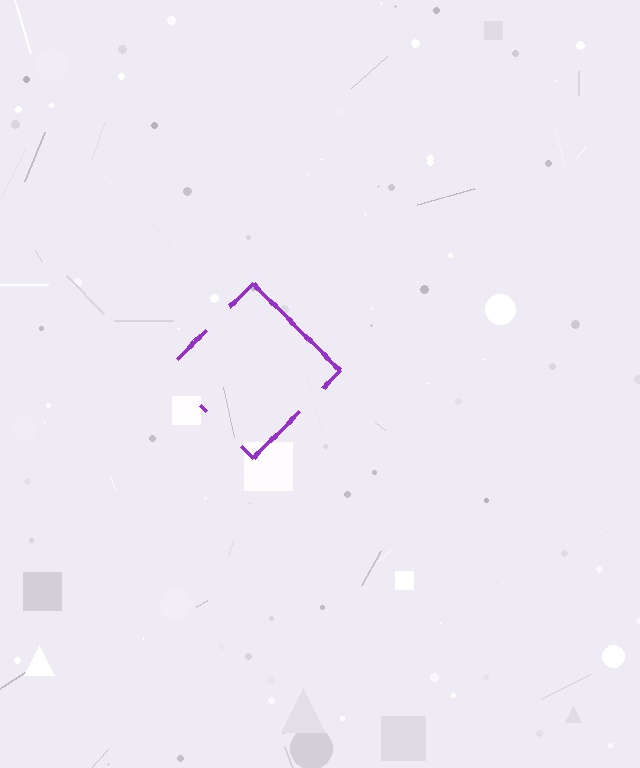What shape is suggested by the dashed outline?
The dashed outline suggests a diamond.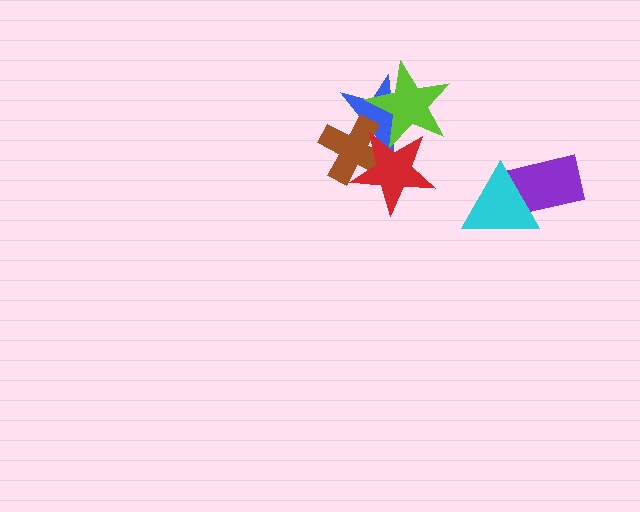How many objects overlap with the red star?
3 objects overlap with the red star.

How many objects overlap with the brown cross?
3 objects overlap with the brown cross.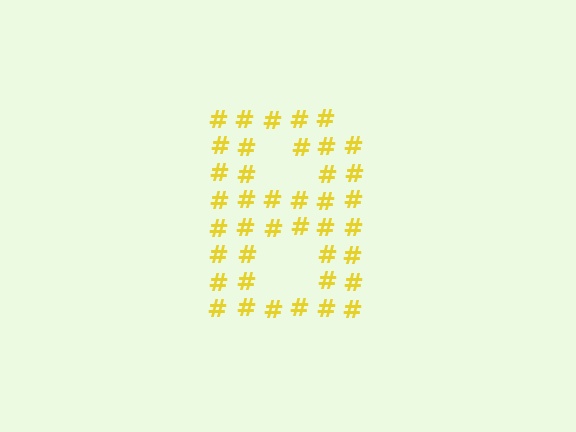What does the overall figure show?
The overall figure shows the letter B.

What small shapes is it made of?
It is made of small hash symbols.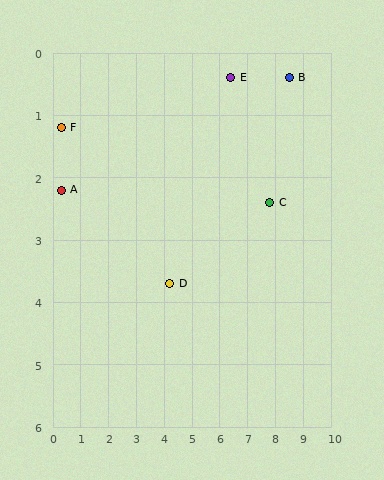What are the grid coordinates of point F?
Point F is at approximately (0.3, 1.2).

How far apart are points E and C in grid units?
Points E and C are about 2.4 grid units apart.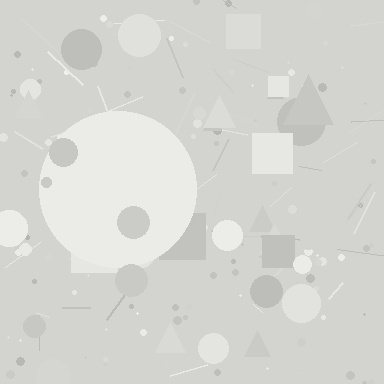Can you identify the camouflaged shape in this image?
The camouflaged shape is a circle.